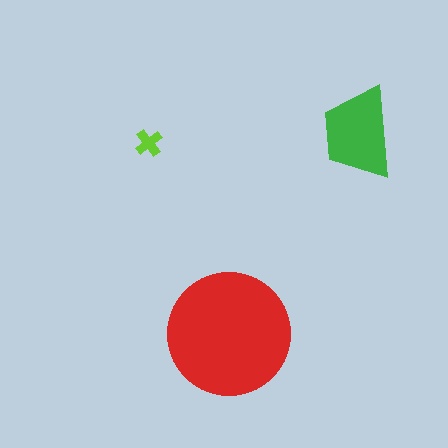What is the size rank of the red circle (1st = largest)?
1st.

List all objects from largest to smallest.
The red circle, the green trapezoid, the lime cross.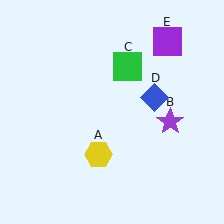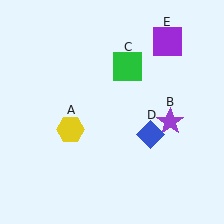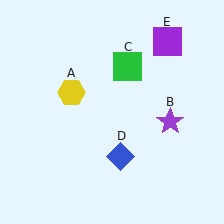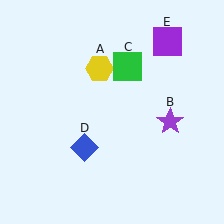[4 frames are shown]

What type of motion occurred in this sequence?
The yellow hexagon (object A), blue diamond (object D) rotated clockwise around the center of the scene.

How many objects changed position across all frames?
2 objects changed position: yellow hexagon (object A), blue diamond (object D).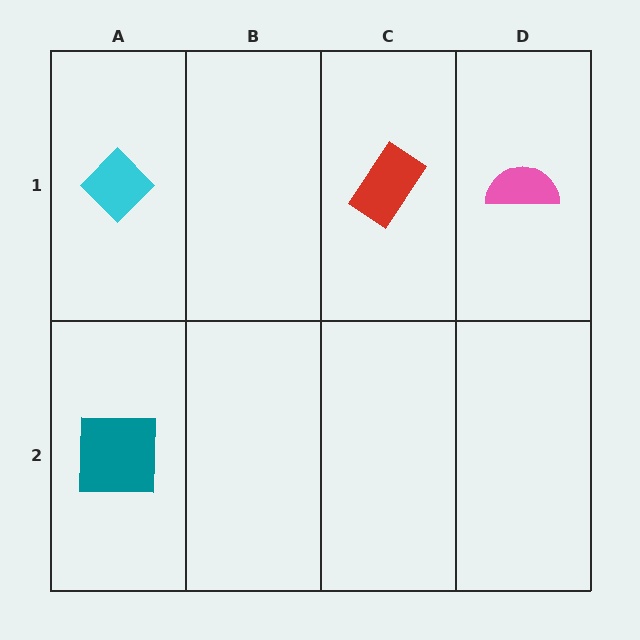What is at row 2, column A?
A teal square.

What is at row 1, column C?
A red rectangle.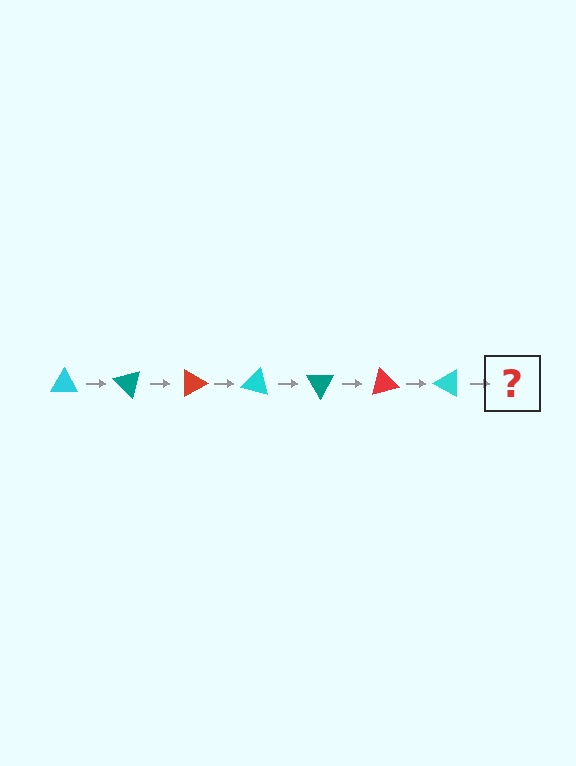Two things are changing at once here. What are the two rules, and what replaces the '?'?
The two rules are that it rotates 45 degrees each step and the color cycles through cyan, teal, and red. The '?' should be a teal triangle, rotated 315 degrees from the start.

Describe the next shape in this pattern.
It should be a teal triangle, rotated 315 degrees from the start.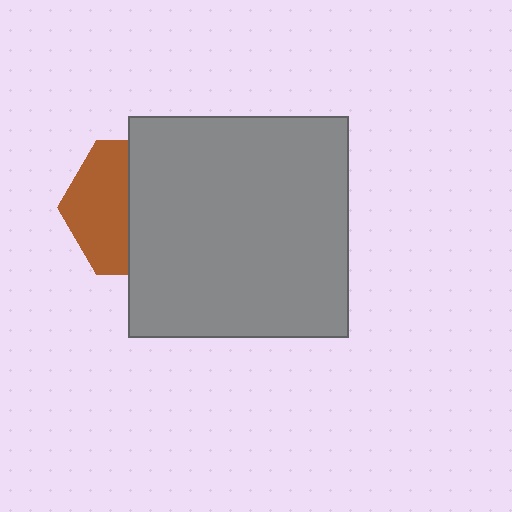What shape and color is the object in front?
The object in front is a gray square.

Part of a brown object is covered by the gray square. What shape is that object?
It is a hexagon.